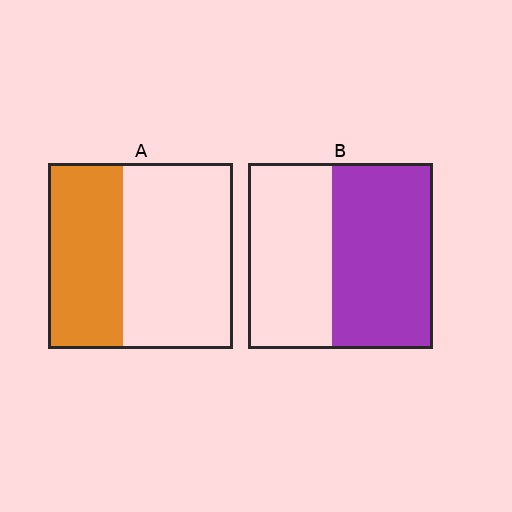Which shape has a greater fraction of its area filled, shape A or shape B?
Shape B.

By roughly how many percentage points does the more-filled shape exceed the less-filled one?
By roughly 15 percentage points (B over A).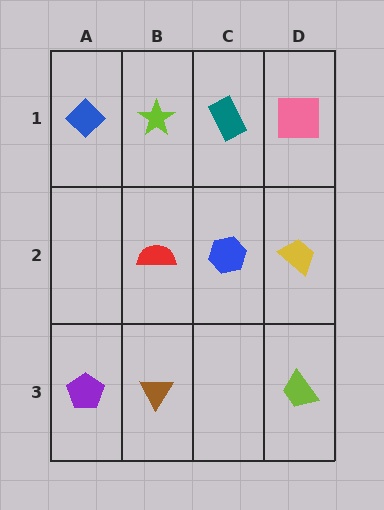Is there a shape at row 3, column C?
No, that cell is empty.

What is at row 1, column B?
A lime star.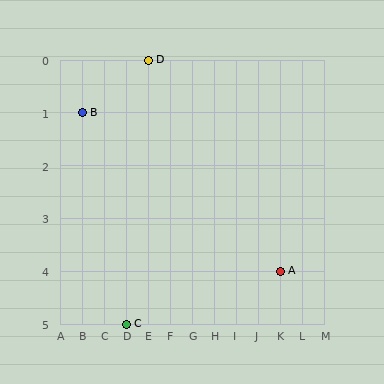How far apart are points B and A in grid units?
Points B and A are 9 columns and 3 rows apart (about 9.5 grid units diagonally).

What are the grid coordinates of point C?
Point C is at grid coordinates (D, 5).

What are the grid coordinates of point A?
Point A is at grid coordinates (K, 4).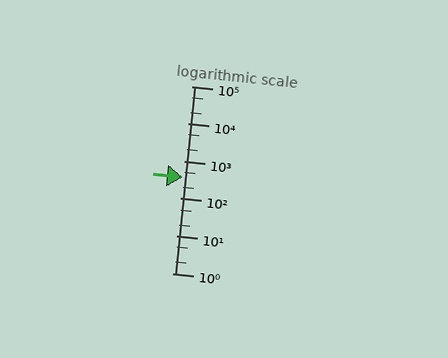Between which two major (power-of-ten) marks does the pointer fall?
The pointer is between 100 and 1000.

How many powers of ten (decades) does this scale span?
The scale spans 5 decades, from 1 to 100000.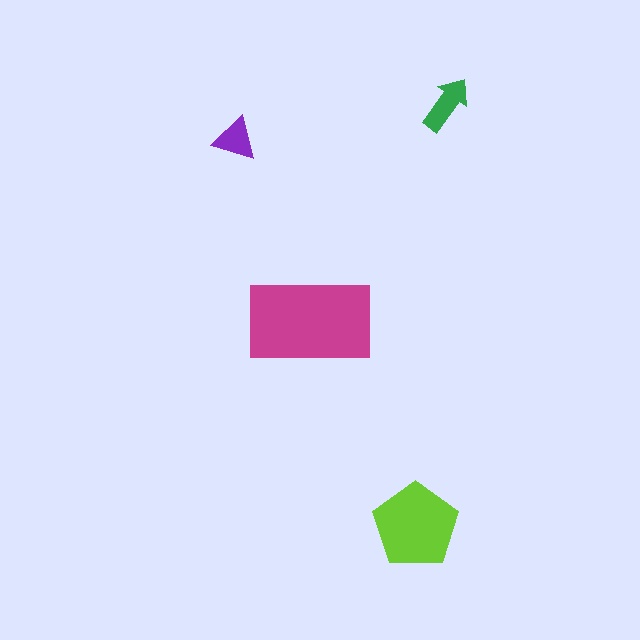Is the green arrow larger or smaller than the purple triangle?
Larger.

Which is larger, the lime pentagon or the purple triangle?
The lime pentagon.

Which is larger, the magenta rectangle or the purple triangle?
The magenta rectangle.